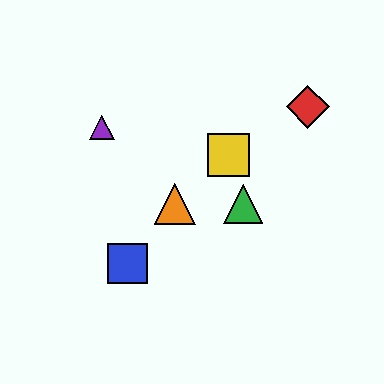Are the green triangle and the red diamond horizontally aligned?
No, the green triangle is at y≈204 and the red diamond is at y≈107.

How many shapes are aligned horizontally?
2 shapes (the green triangle, the orange triangle) are aligned horizontally.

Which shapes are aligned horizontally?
The green triangle, the orange triangle are aligned horizontally.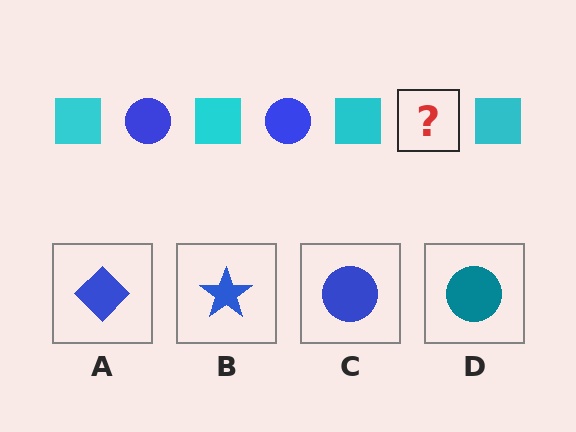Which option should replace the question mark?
Option C.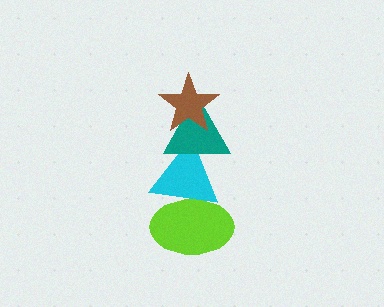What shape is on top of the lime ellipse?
The cyan triangle is on top of the lime ellipse.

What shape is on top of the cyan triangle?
The teal triangle is on top of the cyan triangle.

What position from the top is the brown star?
The brown star is 1st from the top.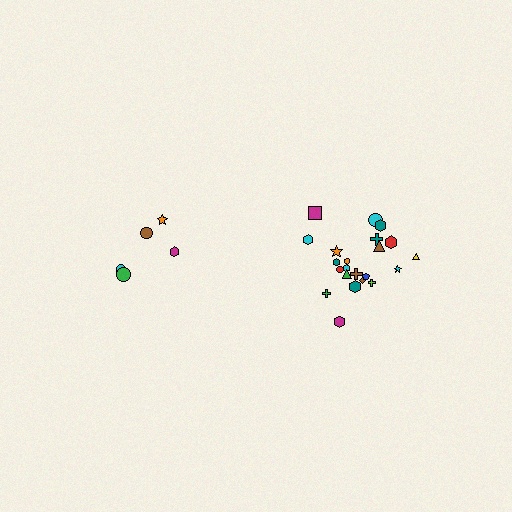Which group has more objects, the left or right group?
The right group.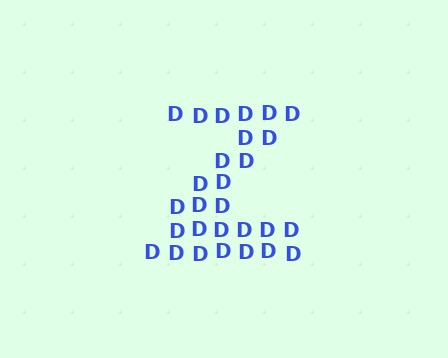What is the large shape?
The large shape is the letter Z.